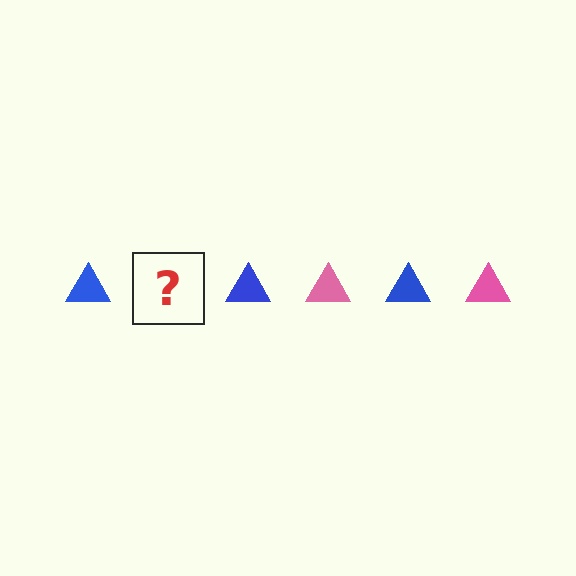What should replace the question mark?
The question mark should be replaced with a pink triangle.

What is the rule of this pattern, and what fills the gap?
The rule is that the pattern cycles through blue, pink triangles. The gap should be filled with a pink triangle.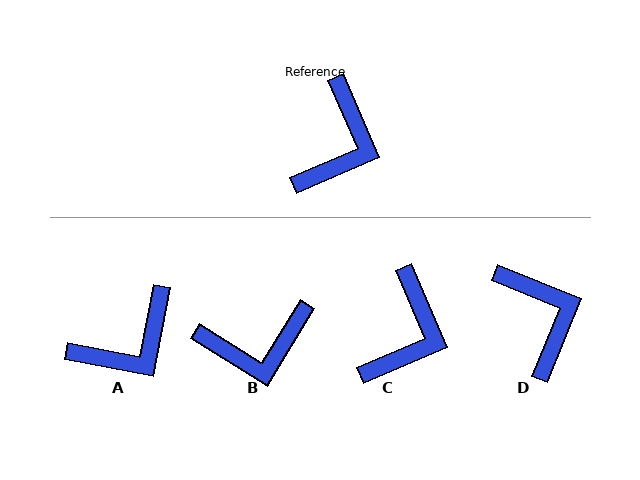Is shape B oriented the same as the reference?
No, it is off by about 55 degrees.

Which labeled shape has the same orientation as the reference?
C.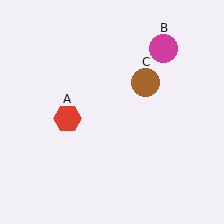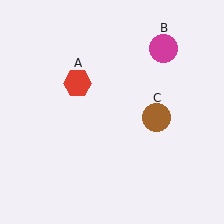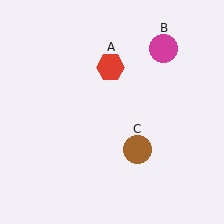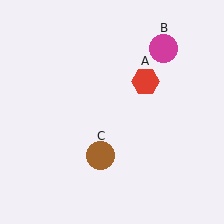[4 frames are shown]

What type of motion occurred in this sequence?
The red hexagon (object A), brown circle (object C) rotated clockwise around the center of the scene.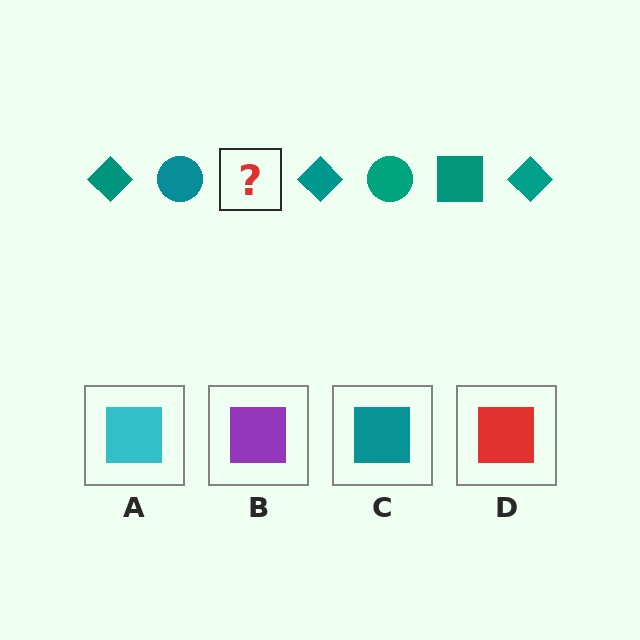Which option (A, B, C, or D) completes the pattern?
C.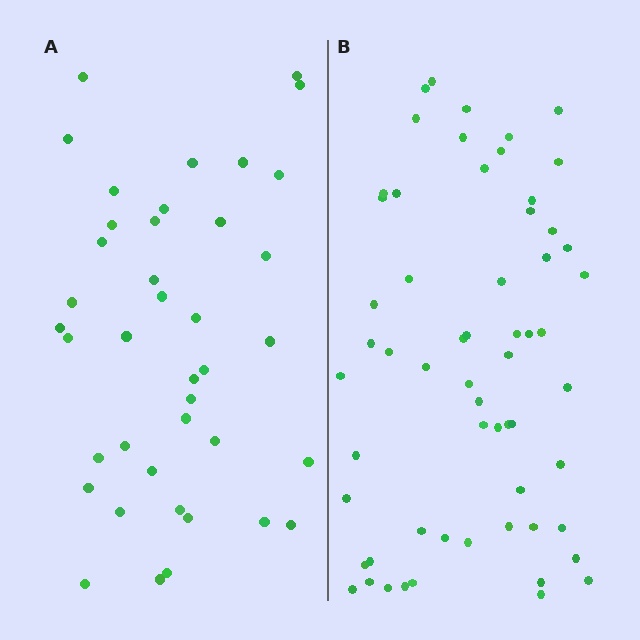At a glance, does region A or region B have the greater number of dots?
Region B (the right region) has more dots.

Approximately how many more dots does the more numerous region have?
Region B has approximately 20 more dots than region A.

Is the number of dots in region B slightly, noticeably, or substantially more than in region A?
Region B has substantially more. The ratio is roughly 1.5 to 1.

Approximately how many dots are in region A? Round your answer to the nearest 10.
About 40 dots.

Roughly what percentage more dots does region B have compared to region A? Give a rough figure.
About 50% more.